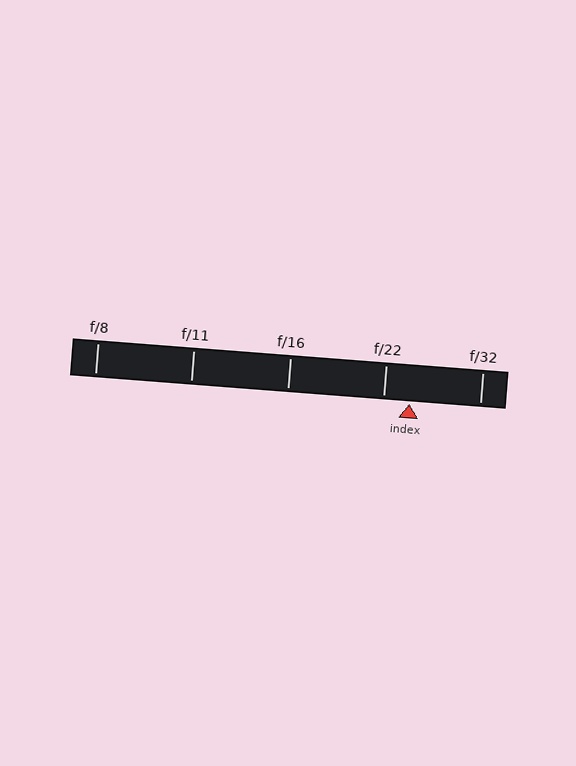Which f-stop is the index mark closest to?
The index mark is closest to f/22.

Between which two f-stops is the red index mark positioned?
The index mark is between f/22 and f/32.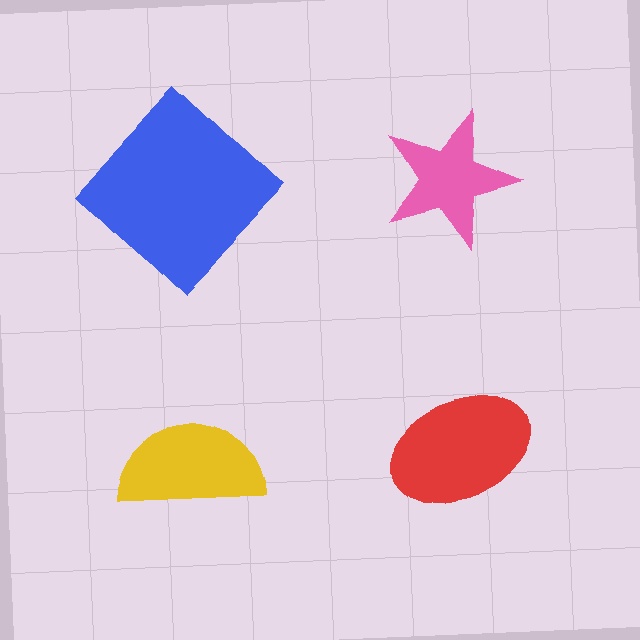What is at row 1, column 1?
A blue diamond.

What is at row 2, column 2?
A red ellipse.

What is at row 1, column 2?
A pink star.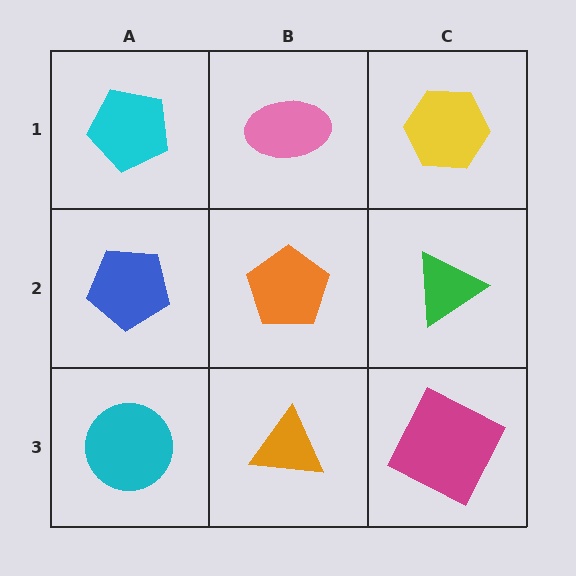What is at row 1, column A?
A cyan pentagon.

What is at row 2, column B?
An orange pentagon.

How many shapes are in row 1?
3 shapes.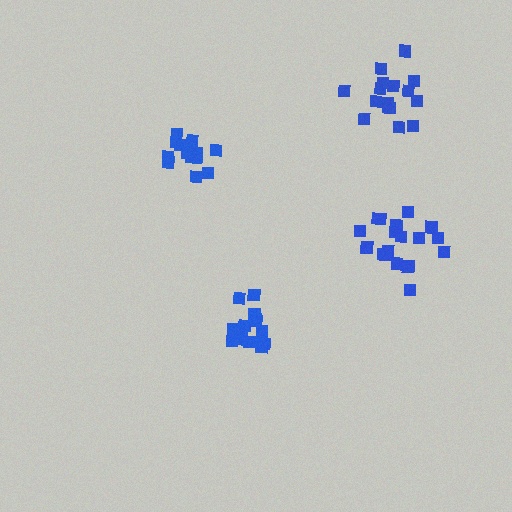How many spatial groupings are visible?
There are 4 spatial groupings.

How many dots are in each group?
Group 1: 15 dots, Group 2: 13 dots, Group 3: 16 dots, Group 4: 19 dots (63 total).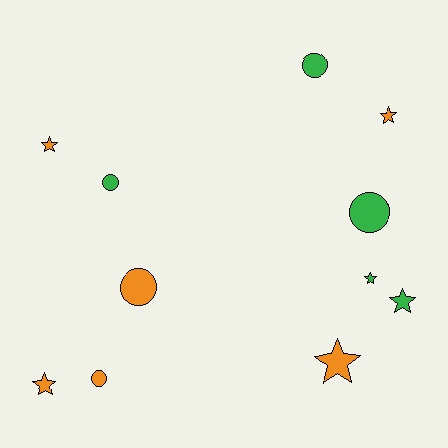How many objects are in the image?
There are 11 objects.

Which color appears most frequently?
Orange, with 6 objects.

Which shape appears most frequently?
Star, with 6 objects.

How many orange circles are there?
There are 2 orange circles.